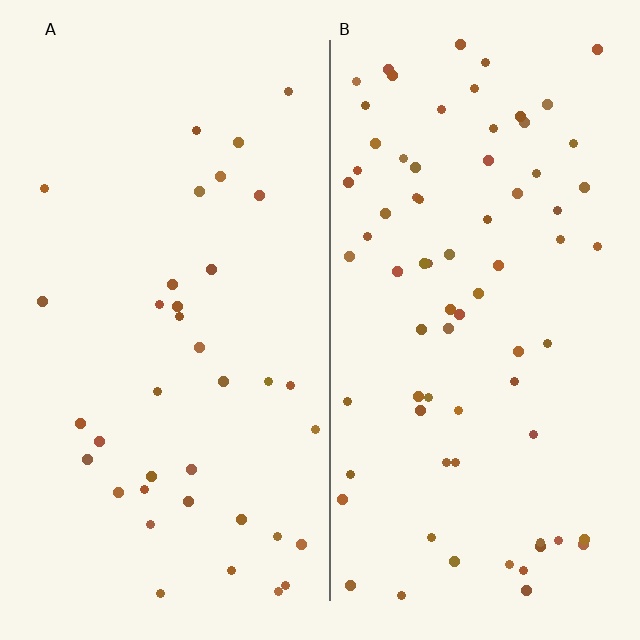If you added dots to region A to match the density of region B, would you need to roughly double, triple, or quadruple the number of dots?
Approximately double.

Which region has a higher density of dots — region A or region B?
B (the right).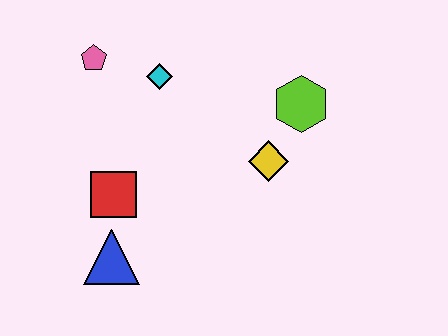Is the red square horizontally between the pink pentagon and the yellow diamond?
Yes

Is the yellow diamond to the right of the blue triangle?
Yes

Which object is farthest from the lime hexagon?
The blue triangle is farthest from the lime hexagon.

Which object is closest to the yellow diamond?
The lime hexagon is closest to the yellow diamond.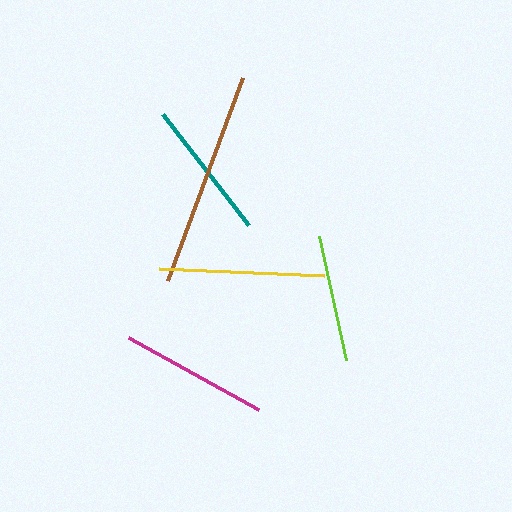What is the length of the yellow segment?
The yellow segment is approximately 165 pixels long.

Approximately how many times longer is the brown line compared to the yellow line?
The brown line is approximately 1.3 times the length of the yellow line.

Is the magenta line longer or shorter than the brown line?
The brown line is longer than the magenta line.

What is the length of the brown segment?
The brown segment is approximately 216 pixels long.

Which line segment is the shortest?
The lime line is the shortest at approximately 127 pixels.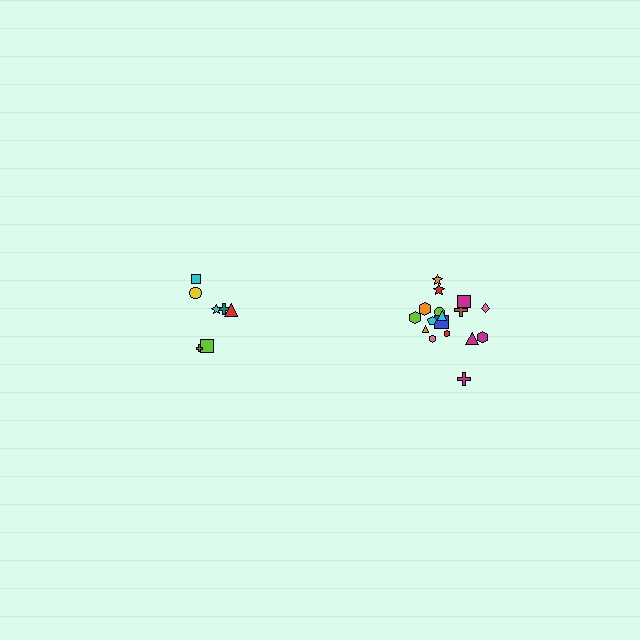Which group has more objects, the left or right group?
The right group.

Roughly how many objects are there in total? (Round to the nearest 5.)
Roughly 25 objects in total.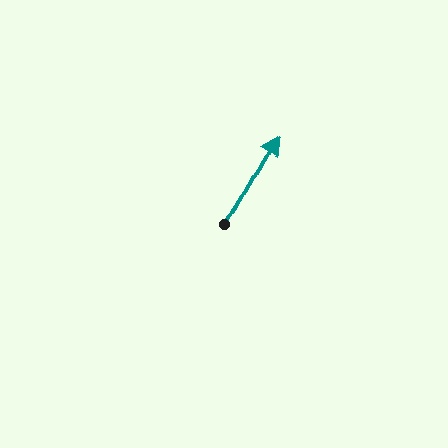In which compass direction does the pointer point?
Northeast.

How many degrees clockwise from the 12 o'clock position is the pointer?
Approximately 29 degrees.